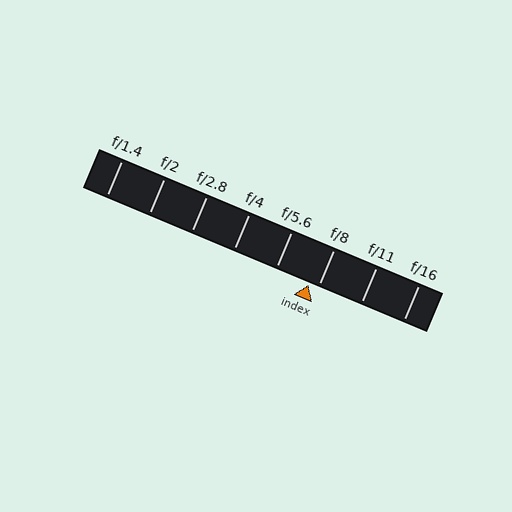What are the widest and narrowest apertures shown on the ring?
The widest aperture shown is f/1.4 and the narrowest is f/16.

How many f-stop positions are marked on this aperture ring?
There are 8 f-stop positions marked.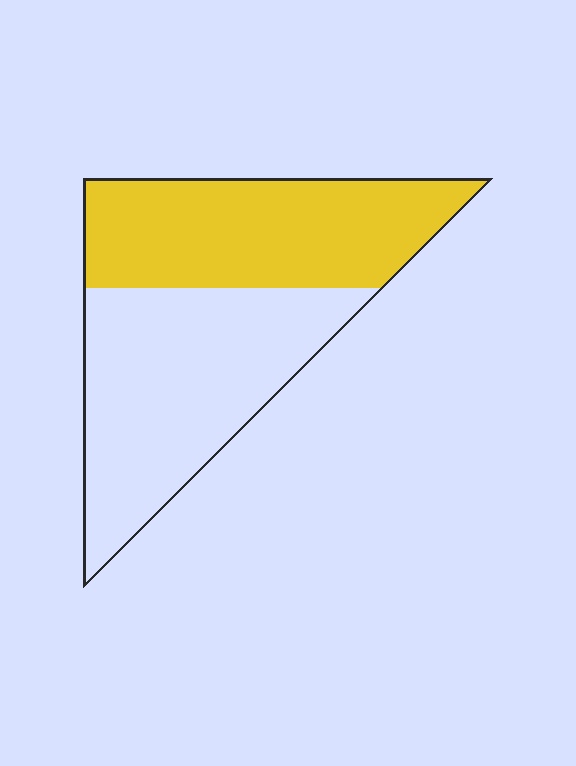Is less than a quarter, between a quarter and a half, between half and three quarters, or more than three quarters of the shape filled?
Between a quarter and a half.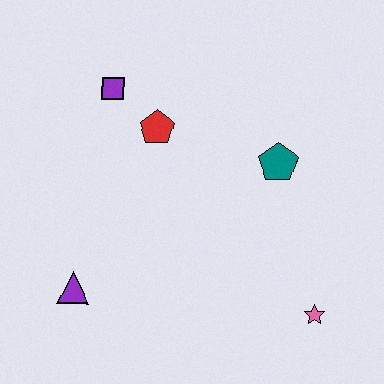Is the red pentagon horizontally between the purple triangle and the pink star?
Yes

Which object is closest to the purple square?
The red pentagon is closest to the purple square.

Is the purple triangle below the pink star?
No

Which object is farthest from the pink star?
The purple square is farthest from the pink star.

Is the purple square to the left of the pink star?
Yes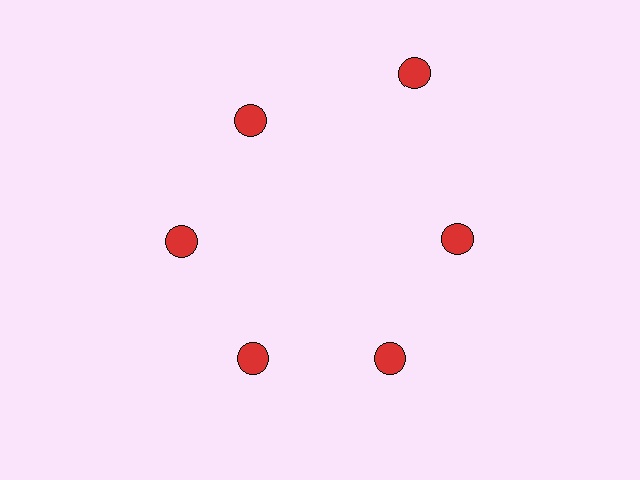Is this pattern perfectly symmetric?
No. The 6 red circles are arranged in a ring, but one element near the 1 o'clock position is pushed outward from the center, breaking the 6-fold rotational symmetry.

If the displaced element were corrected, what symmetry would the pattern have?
It would have 6-fold rotational symmetry — the pattern would map onto itself every 60 degrees.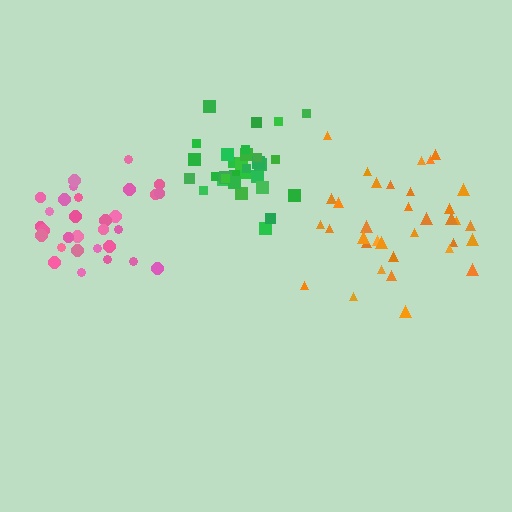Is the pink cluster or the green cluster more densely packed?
Green.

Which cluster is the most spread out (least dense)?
Orange.